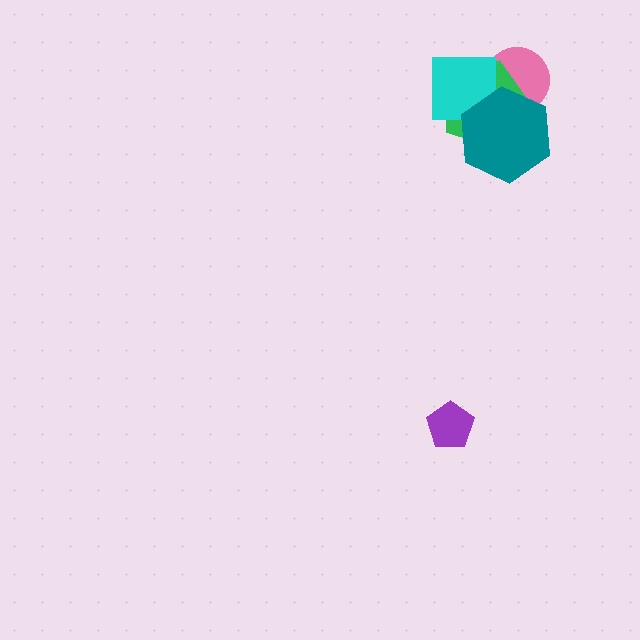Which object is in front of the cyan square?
The teal hexagon is in front of the cyan square.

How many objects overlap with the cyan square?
3 objects overlap with the cyan square.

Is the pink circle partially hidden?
Yes, it is partially covered by another shape.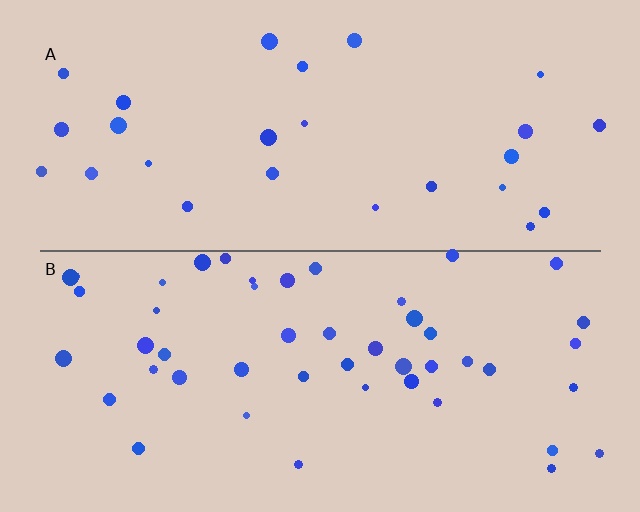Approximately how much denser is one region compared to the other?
Approximately 1.8× — region B over region A.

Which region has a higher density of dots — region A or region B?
B (the bottom).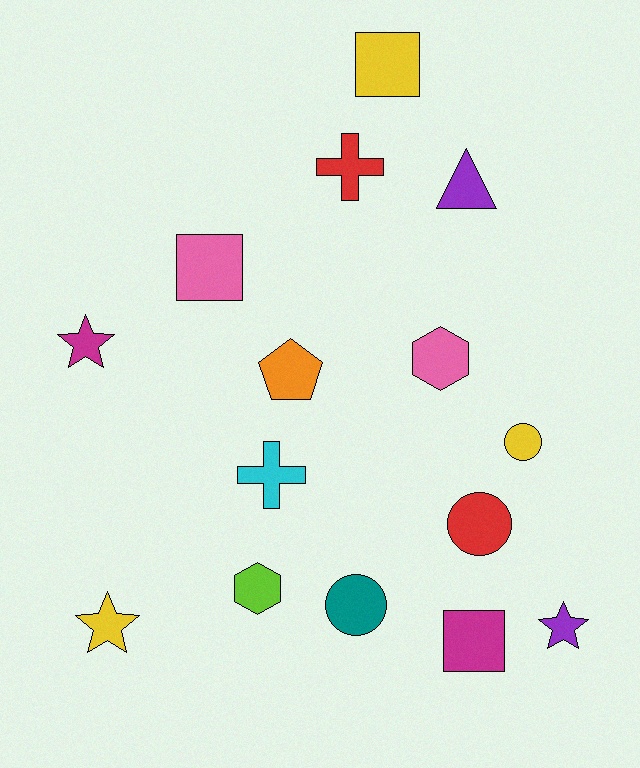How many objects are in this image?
There are 15 objects.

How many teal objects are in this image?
There is 1 teal object.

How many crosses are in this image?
There are 2 crosses.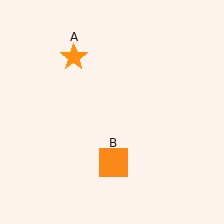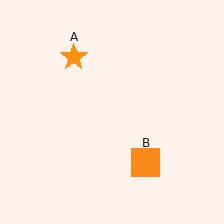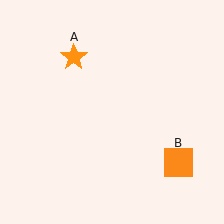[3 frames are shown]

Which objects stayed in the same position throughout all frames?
Orange star (object A) remained stationary.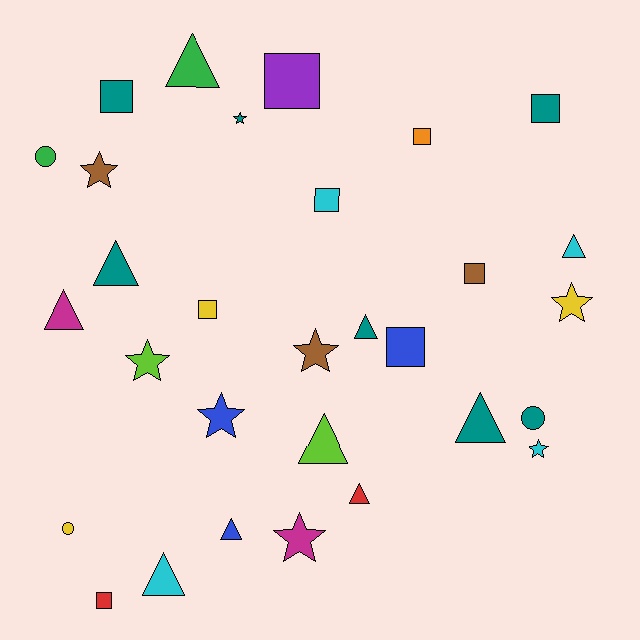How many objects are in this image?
There are 30 objects.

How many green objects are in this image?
There are 2 green objects.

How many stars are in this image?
There are 8 stars.